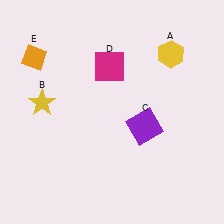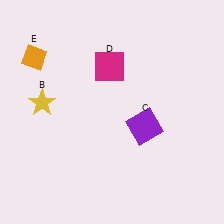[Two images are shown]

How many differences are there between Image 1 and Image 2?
There is 1 difference between the two images.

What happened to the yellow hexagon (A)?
The yellow hexagon (A) was removed in Image 2. It was in the top-right area of Image 1.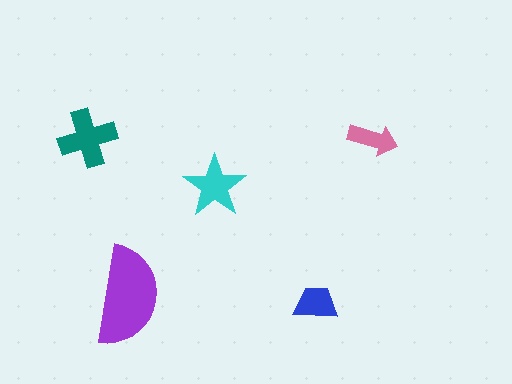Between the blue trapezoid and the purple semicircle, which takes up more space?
The purple semicircle.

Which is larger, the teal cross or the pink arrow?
The teal cross.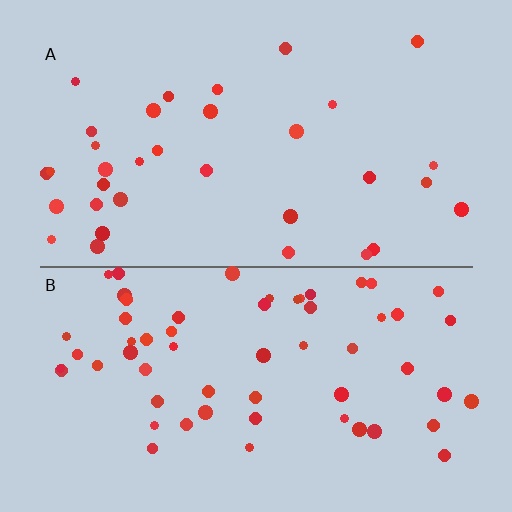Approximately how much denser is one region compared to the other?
Approximately 1.8× — region B over region A.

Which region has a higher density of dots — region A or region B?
B (the bottom).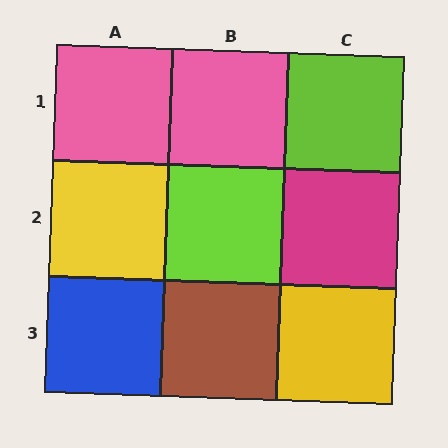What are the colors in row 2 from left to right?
Yellow, lime, magenta.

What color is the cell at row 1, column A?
Pink.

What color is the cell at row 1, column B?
Pink.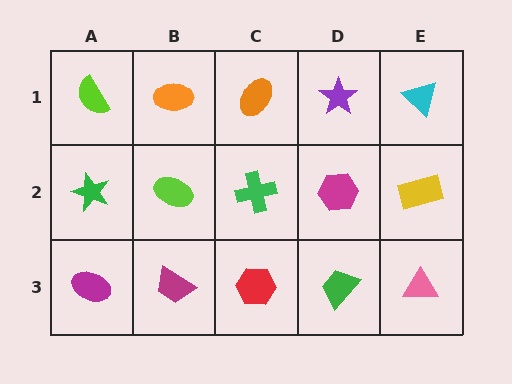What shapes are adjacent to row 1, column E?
A yellow rectangle (row 2, column E), a purple star (row 1, column D).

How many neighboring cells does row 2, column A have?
3.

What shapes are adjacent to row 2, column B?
An orange ellipse (row 1, column B), a magenta trapezoid (row 3, column B), a green star (row 2, column A), a green cross (row 2, column C).